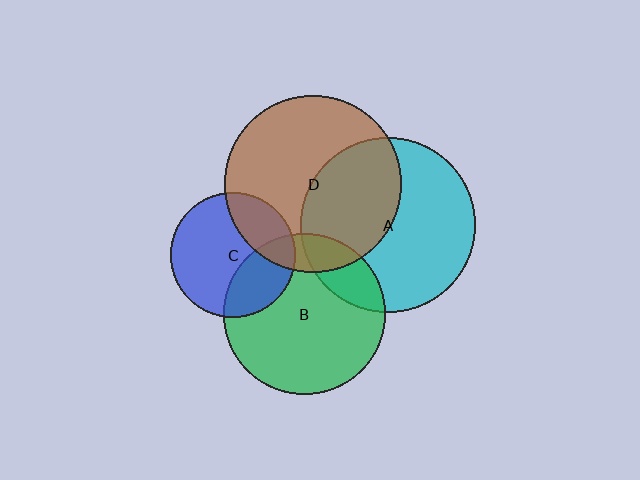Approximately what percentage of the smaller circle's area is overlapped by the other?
Approximately 15%.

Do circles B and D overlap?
Yes.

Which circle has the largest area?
Circle D (brown).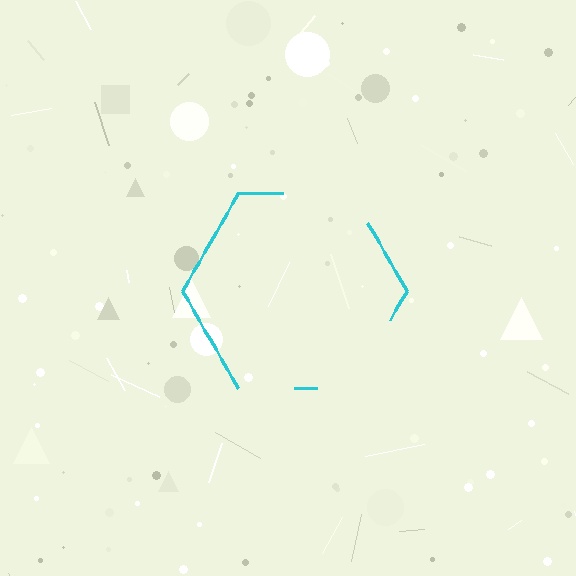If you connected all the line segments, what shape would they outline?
They would outline a hexagon.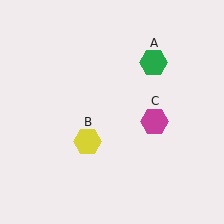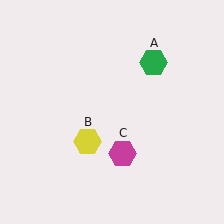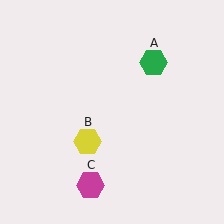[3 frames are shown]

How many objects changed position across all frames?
1 object changed position: magenta hexagon (object C).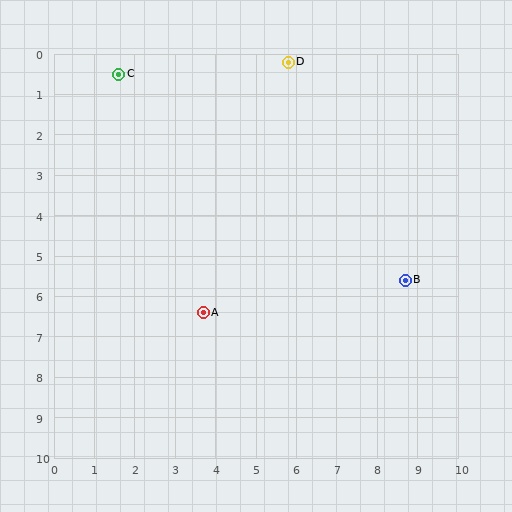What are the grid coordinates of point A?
Point A is at approximately (3.7, 6.4).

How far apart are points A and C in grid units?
Points A and C are about 6.3 grid units apart.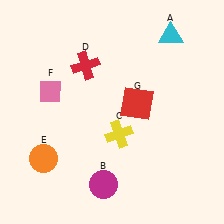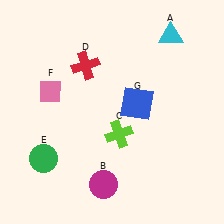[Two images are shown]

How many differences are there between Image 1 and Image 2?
There are 3 differences between the two images.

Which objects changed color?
C changed from yellow to lime. E changed from orange to green. G changed from red to blue.